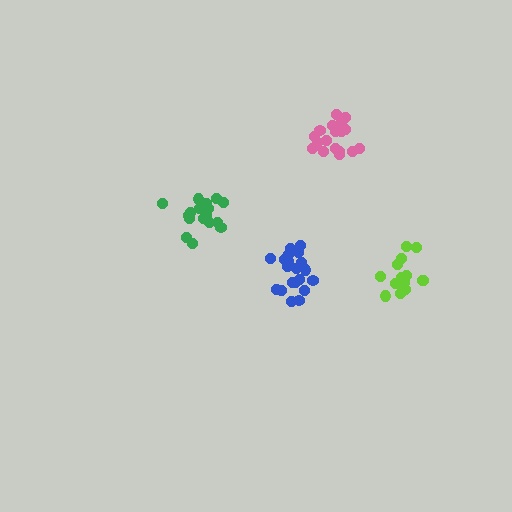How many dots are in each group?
Group 1: 20 dots, Group 2: 20 dots, Group 3: 17 dots, Group 4: 16 dots (73 total).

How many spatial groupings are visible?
There are 4 spatial groupings.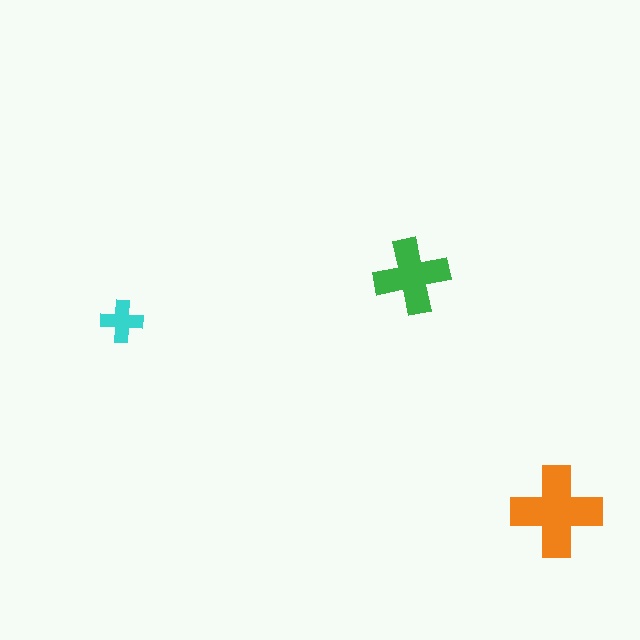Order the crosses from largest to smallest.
the orange one, the green one, the cyan one.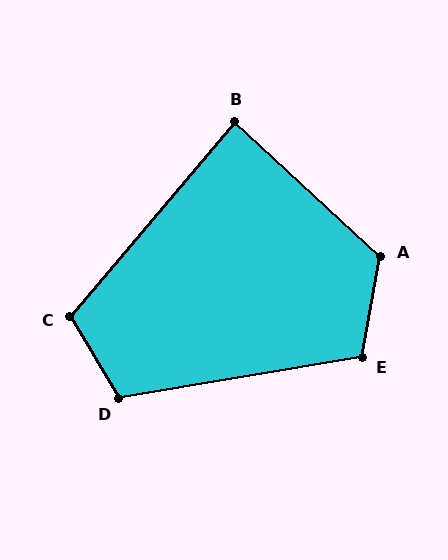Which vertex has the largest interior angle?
A, at approximately 122 degrees.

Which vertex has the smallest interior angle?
B, at approximately 88 degrees.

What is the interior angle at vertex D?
Approximately 111 degrees (obtuse).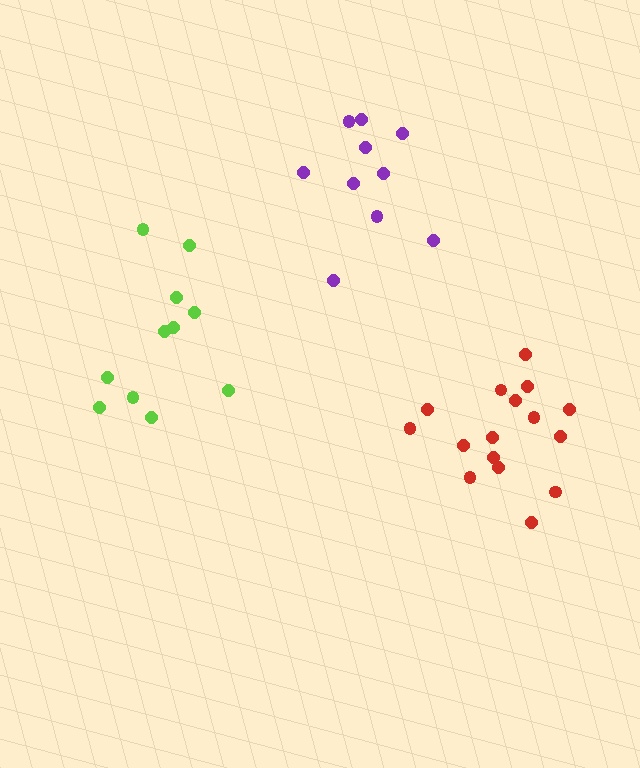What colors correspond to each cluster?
The clusters are colored: lime, red, purple.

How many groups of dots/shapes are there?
There are 3 groups.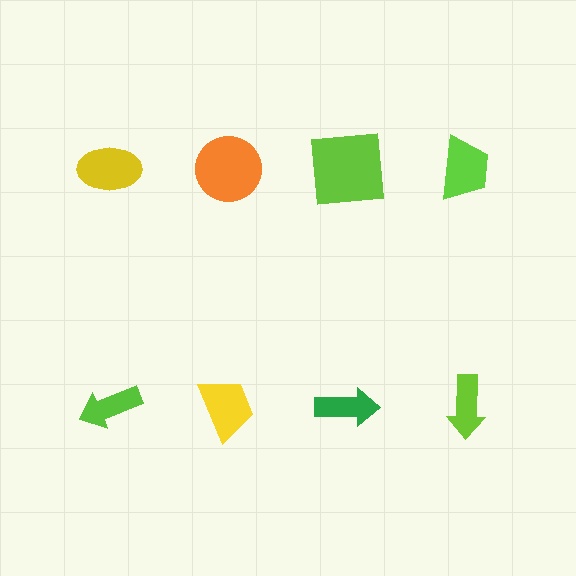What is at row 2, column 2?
A yellow trapezoid.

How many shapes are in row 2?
4 shapes.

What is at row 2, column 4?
A lime arrow.